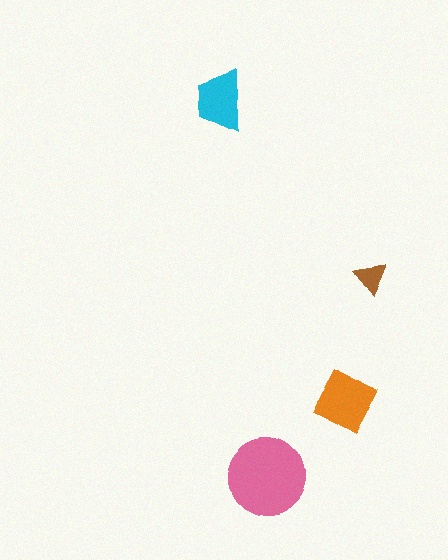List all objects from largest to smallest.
The pink circle, the orange diamond, the cyan trapezoid, the brown triangle.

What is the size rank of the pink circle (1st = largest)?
1st.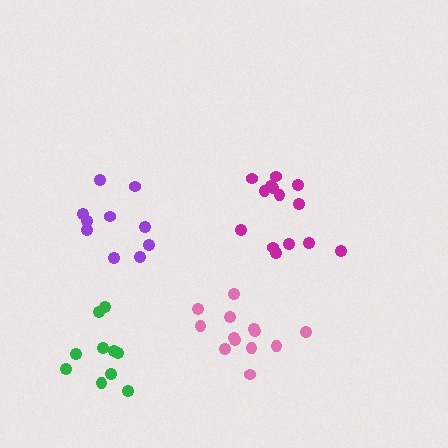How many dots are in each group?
Group 1: 14 dots, Group 2: 10 dots, Group 3: 10 dots, Group 4: 13 dots (47 total).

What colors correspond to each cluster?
The clusters are colored: magenta, green, purple, pink.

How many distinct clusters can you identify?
There are 4 distinct clusters.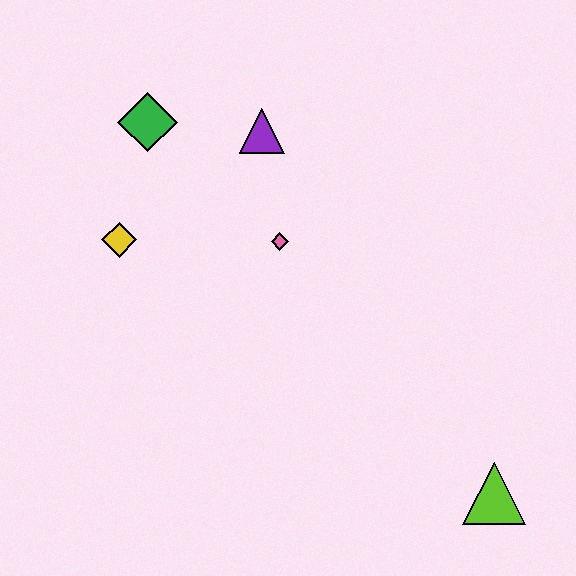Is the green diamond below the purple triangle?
No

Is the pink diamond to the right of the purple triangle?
Yes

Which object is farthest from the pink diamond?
The lime triangle is farthest from the pink diamond.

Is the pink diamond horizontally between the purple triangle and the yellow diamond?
No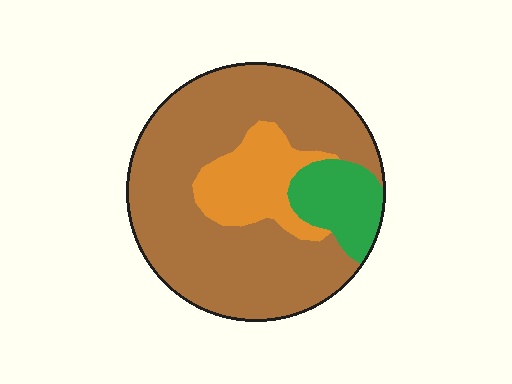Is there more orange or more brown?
Brown.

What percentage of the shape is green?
Green covers about 15% of the shape.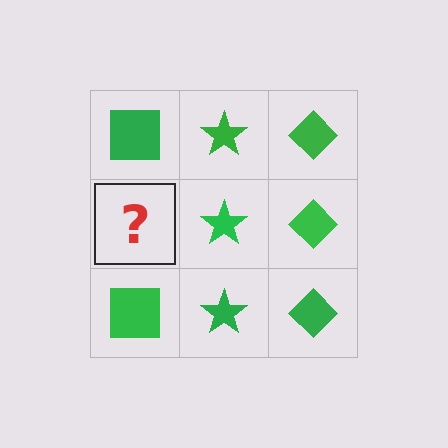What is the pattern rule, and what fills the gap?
The rule is that each column has a consistent shape. The gap should be filled with a green square.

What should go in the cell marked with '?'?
The missing cell should contain a green square.